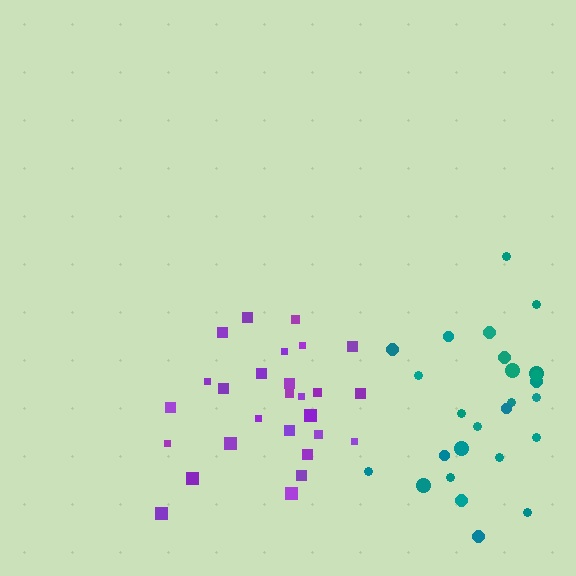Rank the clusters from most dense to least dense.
purple, teal.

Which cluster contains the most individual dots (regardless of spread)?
Purple (27).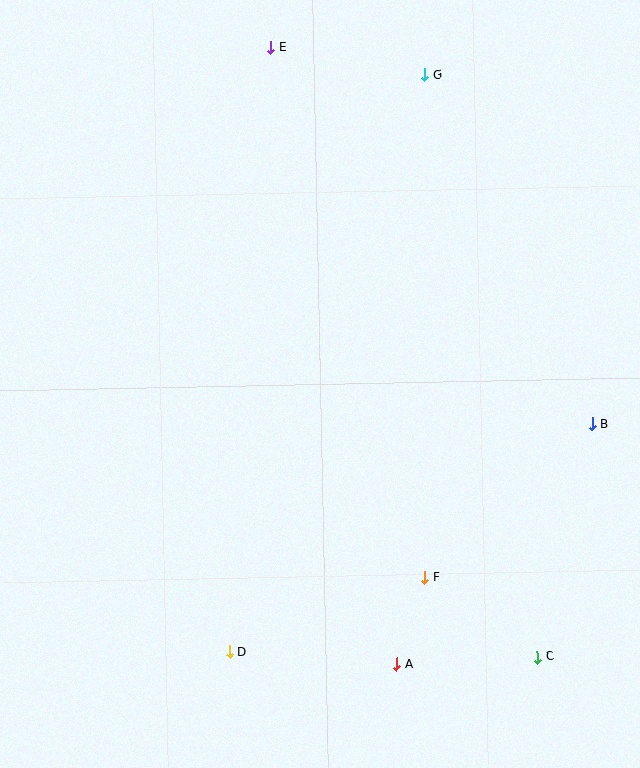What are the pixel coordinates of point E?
Point E is at (271, 47).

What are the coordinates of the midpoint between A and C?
The midpoint between A and C is at (467, 661).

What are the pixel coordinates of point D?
Point D is at (230, 652).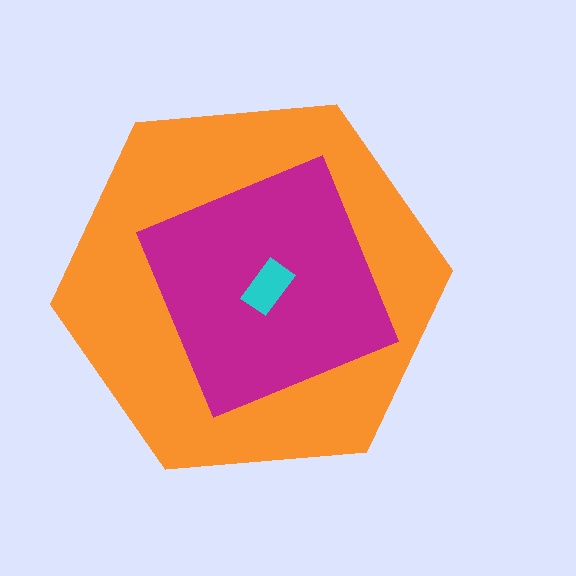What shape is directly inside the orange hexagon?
The magenta square.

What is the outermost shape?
The orange hexagon.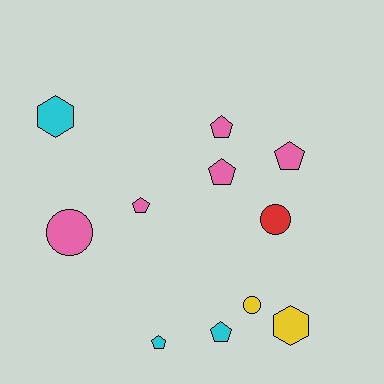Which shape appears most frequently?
Pentagon, with 6 objects.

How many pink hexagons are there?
There are no pink hexagons.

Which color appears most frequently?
Pink, with 5 objects.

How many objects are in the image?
There are 11 objects.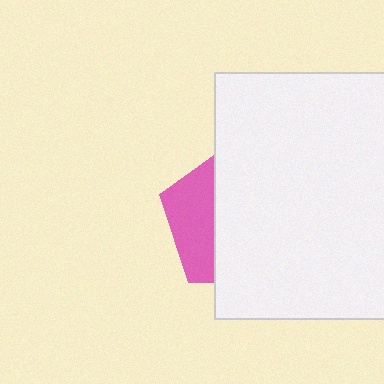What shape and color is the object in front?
The object in front is a white rectangle.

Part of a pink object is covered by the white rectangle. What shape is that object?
It is a pentagon.